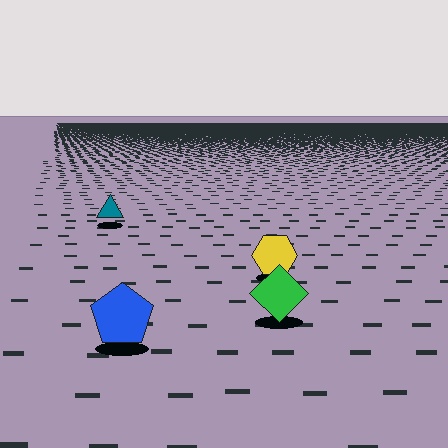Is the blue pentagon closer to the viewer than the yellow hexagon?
Yes. The blue pentagon is closer — you can tell from the texture gradient: the ground texture is coarser near it.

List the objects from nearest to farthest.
From nearest to farthest: the blue pentagon, the green diamond, the yellow hexagon, the teal triangle.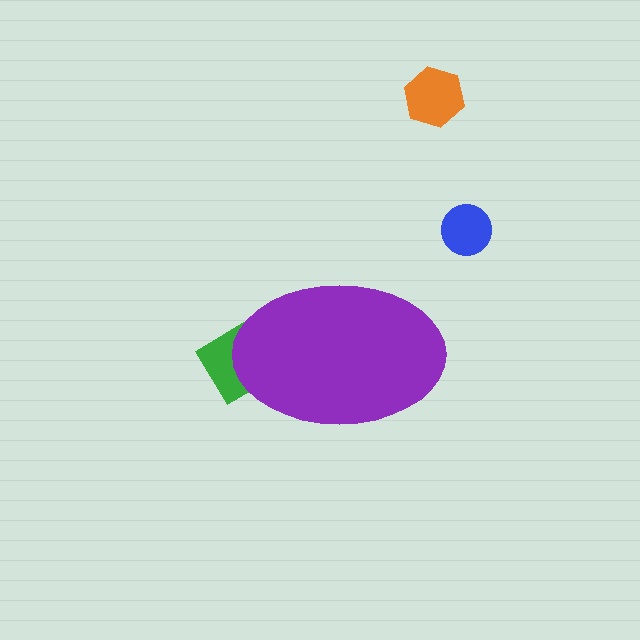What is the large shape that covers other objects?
A purple ellipse.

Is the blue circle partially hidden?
No, the blue circle is fully visible.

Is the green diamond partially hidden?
Yes, the green diamond is partially hidden behind the purple ellipse.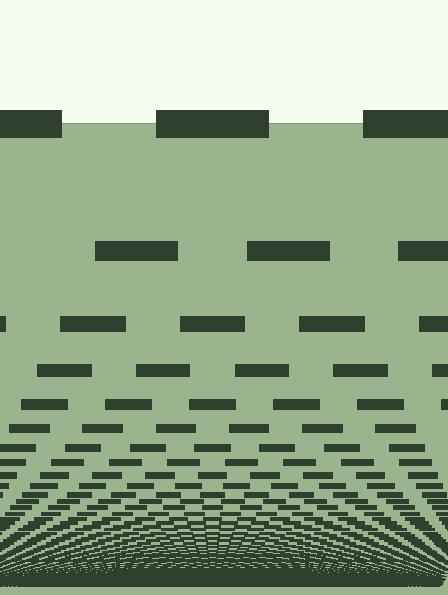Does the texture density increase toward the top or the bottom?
Density increases toward the bottom.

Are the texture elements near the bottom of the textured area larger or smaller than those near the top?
Smaller. The gradient is inverted — elements near the bottom are smaller and denser.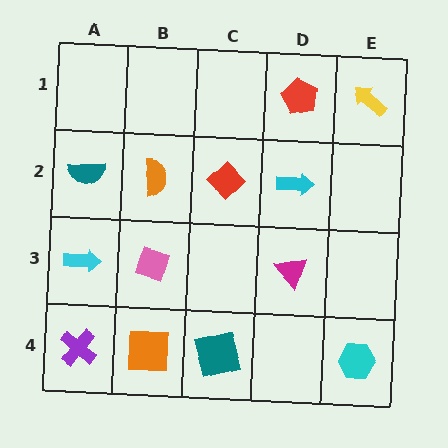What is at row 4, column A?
A purple cross.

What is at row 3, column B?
A pink diamond.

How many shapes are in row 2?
4 shapes.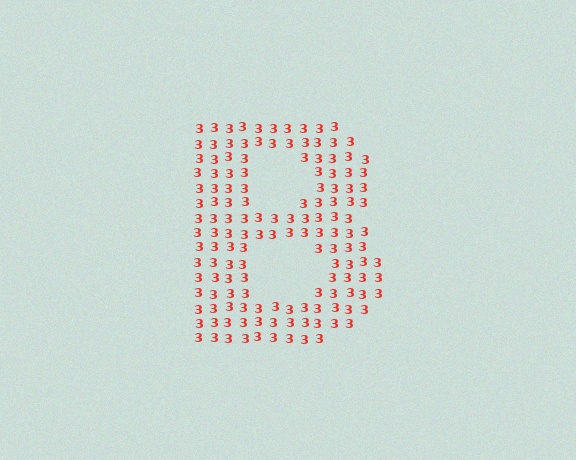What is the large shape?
The large shape is the letter B.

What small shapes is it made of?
It is made of small digit 3's.